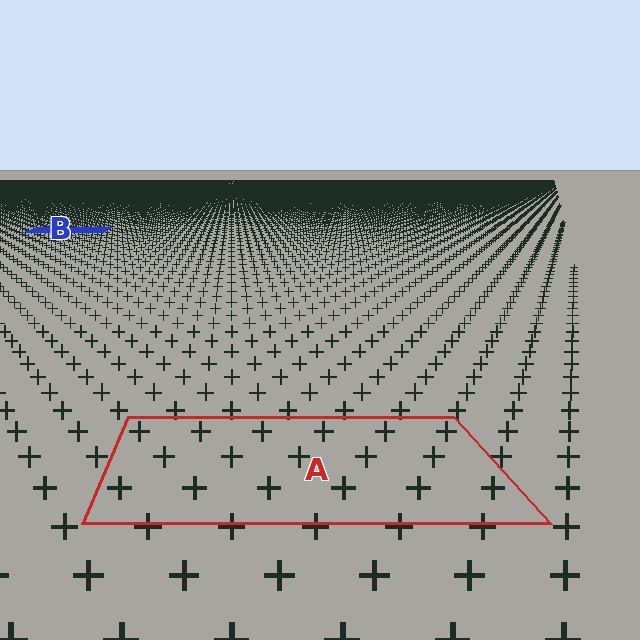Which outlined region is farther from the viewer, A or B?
Region B is farther from the viewer — the texture elements inside it appear smaller and more densely packed.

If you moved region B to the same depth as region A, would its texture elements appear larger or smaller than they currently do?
They would appear larger. At a closer depth, the same texture elements are projected at a bigger on-screen size.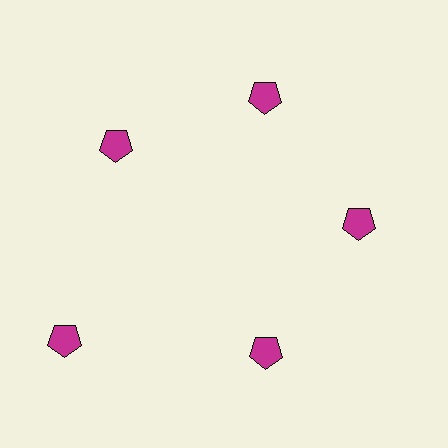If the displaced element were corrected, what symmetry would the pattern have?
It would have 5-fold rotational symmetry — the pattern would map onto itself every 72 degrees.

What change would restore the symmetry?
The symmetry would be restored by moving it inward, back onto the ring so that all 5 pentagons sit at equal angles and equal distance from the center.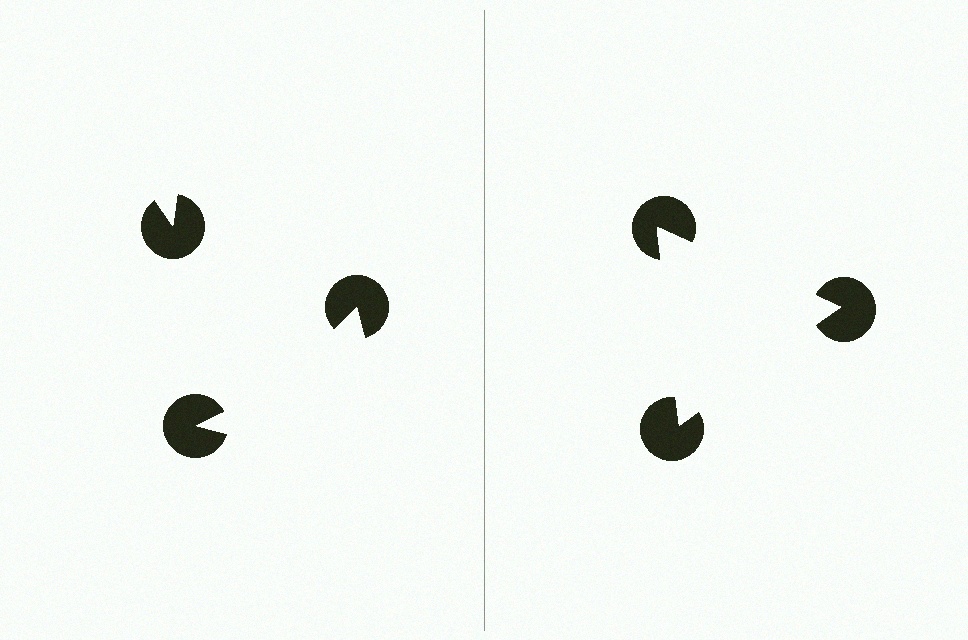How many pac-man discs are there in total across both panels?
6 — 3 on each side.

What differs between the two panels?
The pac-man discs are positioned identically on both sides; only the wedge orientations differ. On the right they align to a triangle; on the left they are misaligned.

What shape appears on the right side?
An illusory triangle.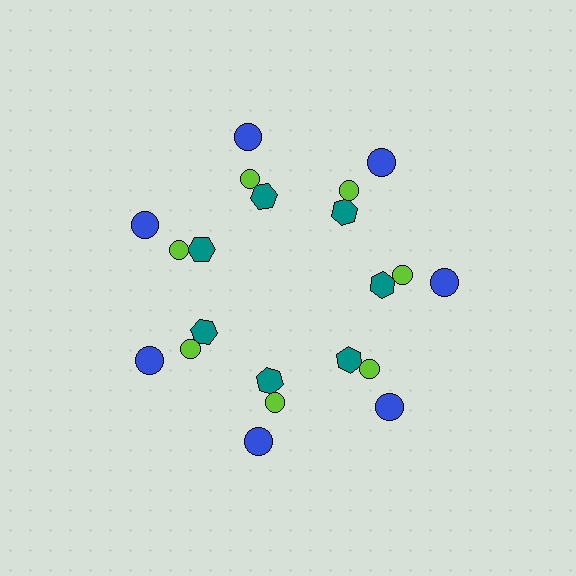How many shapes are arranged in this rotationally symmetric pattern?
There are 21 shapes, arranged in 7 groups of 3.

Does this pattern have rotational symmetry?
Yes, this pattern has 7-fold rotational symmetry. It looks the same after rotating 51 degrees around the center.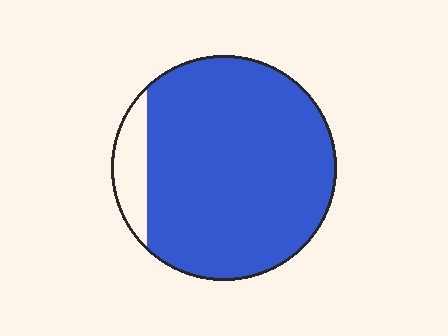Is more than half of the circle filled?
Yes.